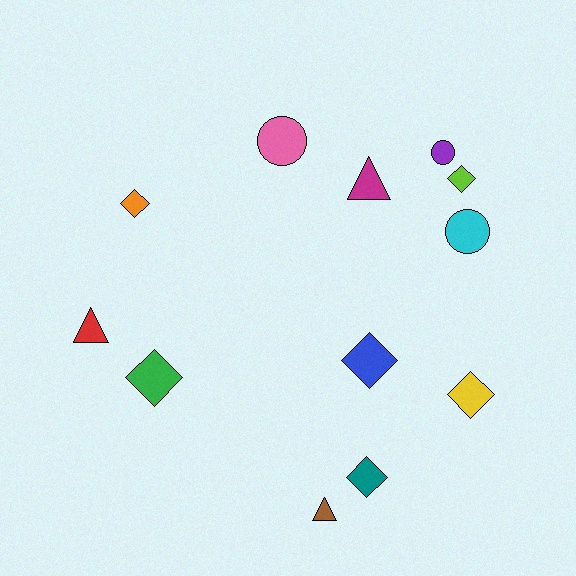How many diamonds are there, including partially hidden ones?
There are 6 diamonds.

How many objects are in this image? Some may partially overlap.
There are 12 objects.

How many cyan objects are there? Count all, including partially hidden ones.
There is 1 cyan object.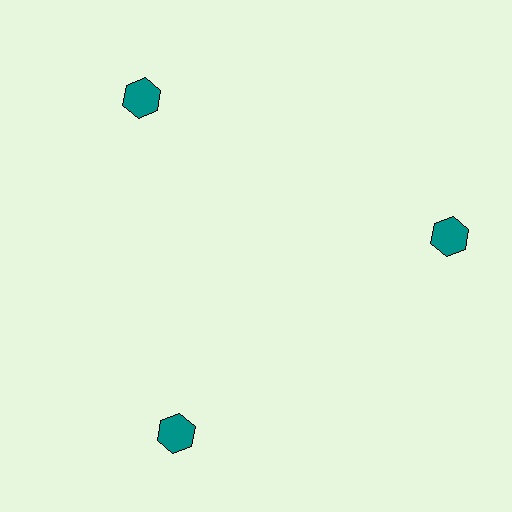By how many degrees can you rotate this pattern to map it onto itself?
The pattern maps onto itself every 120 degrees of rotation.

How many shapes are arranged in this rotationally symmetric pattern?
There are 3 shapes, arranged in 3 groups of 1.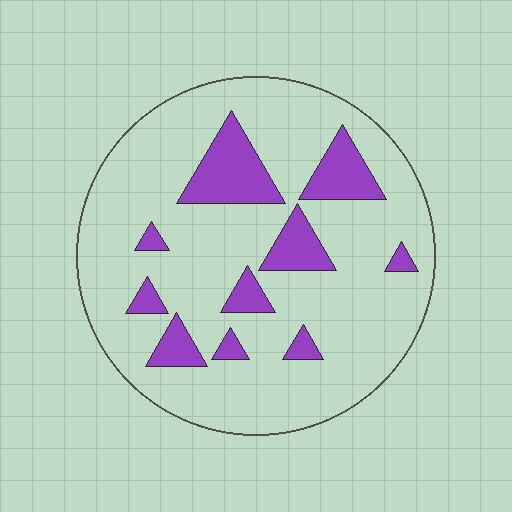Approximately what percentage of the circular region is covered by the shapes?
Approximately 20%.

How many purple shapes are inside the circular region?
10.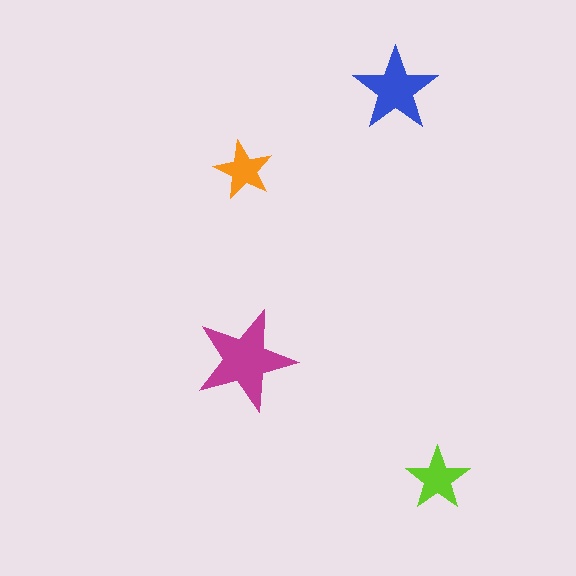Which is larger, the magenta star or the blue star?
The magenta one.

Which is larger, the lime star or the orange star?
The lime one.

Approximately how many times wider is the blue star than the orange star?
About 1.5 times wider.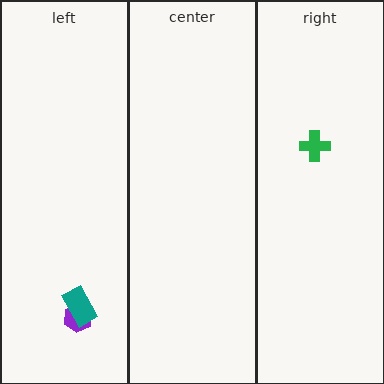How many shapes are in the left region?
2.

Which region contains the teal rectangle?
The left region.